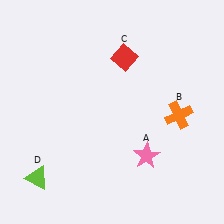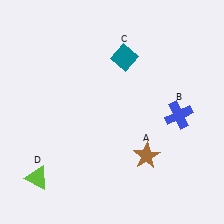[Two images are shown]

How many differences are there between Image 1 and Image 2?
There are 3 differences between the two images.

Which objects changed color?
A changed from pink to brown. B changed from orange to blue. C changed from red to teal.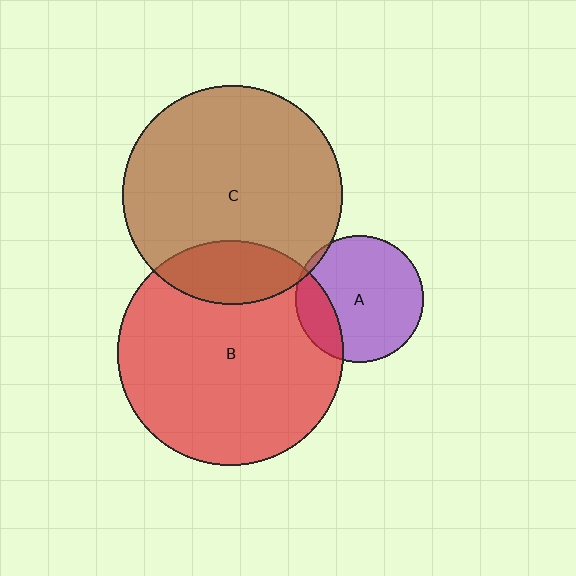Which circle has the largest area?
Circle B (red).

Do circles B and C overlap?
Yes.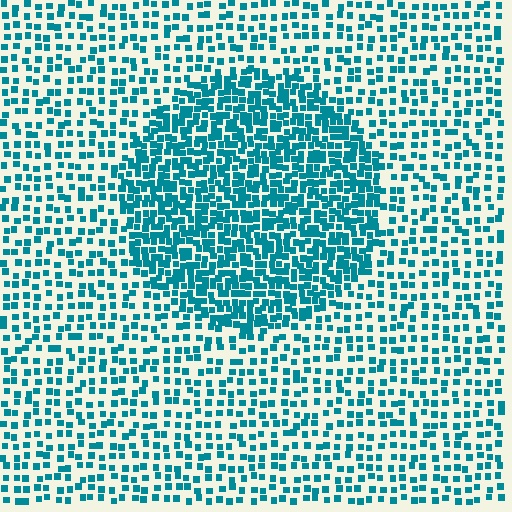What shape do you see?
I see a circle.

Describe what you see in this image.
The image contains small teal elements arranged at two different densities. A circle-shaped region is visible where the elements are more densely packed than the surrounding area.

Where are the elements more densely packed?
The elements are more densely packed inside the circle boundary.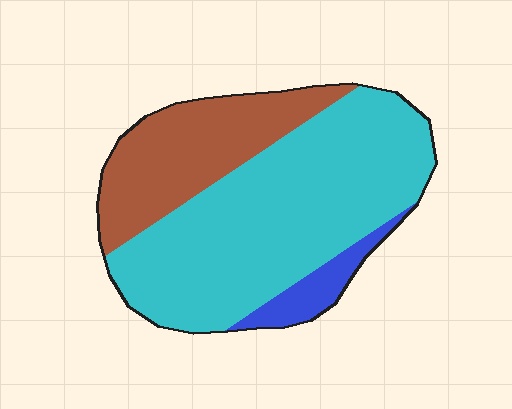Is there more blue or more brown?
Brown.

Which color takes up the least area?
Blue, at roughly 10%.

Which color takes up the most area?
Cyan, at roughly 65%.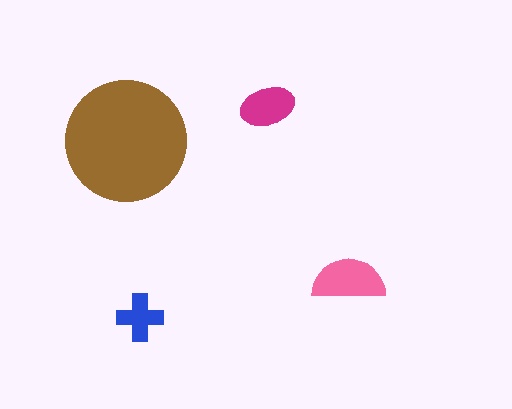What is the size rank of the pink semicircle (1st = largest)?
2nd.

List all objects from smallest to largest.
The blue cross, the magenta ellipse, the pink semicircle, the brown circle.